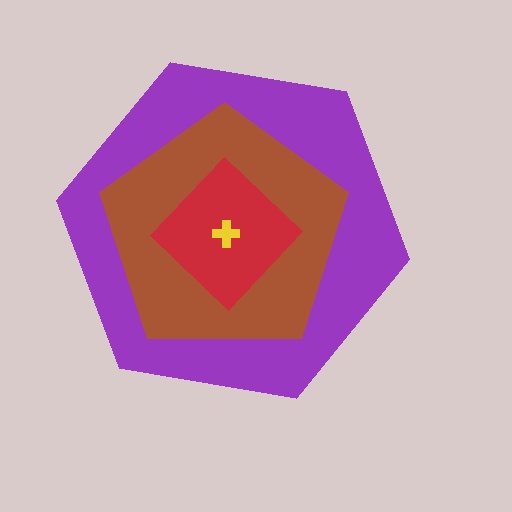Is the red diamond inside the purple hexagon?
Yes.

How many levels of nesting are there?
4.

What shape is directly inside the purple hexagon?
The brown pentagon.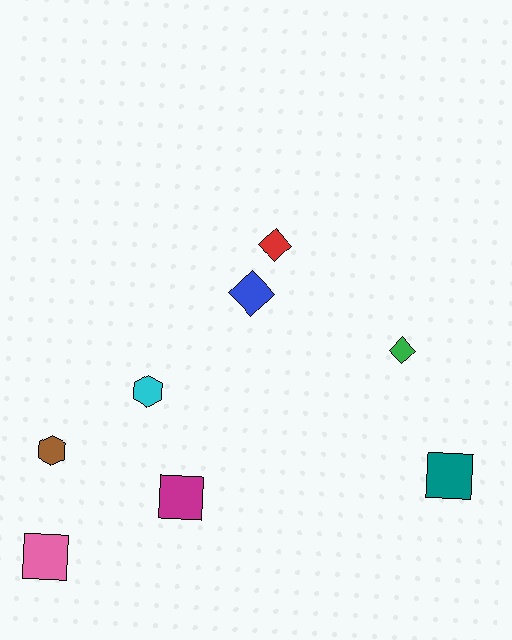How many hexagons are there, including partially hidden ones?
There are 2 hexagons.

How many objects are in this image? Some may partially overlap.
There are 8 objects.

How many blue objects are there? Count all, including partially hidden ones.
There is 1 blue object.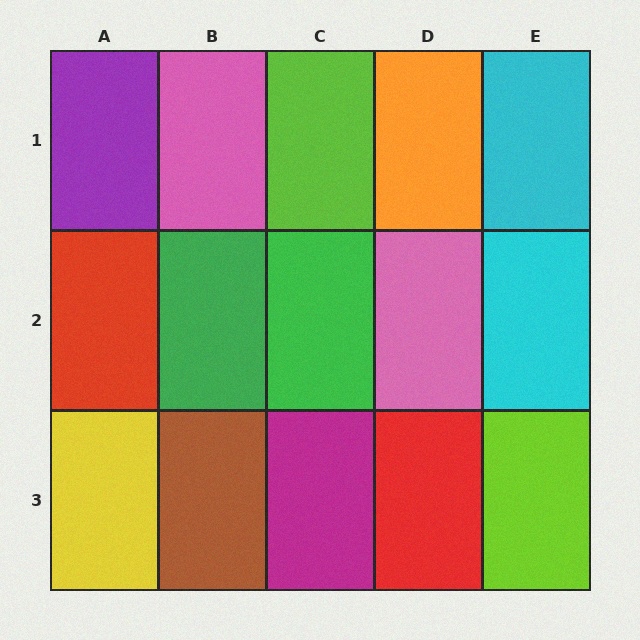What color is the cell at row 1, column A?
Purple.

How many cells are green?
2 cells are green.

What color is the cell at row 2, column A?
Red.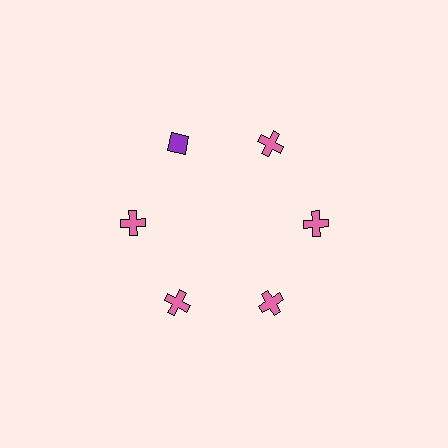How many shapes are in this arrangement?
There are 6 shapes arranged in a ring pattern.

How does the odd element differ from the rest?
It differs in both color (purple instead of pink) and shape (diamond instead of cross).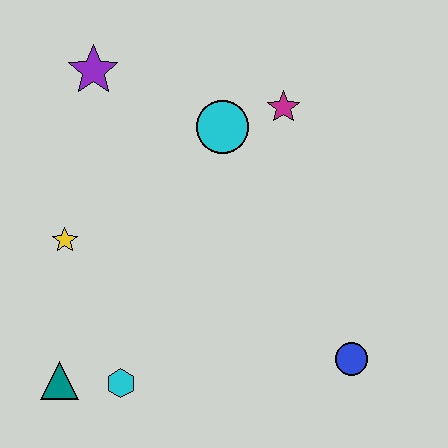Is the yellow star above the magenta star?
No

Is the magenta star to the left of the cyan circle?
No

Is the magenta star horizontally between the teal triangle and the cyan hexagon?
No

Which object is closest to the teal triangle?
The cyan hexagon is closest to the teal triangle.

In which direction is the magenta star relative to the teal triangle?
The magenta star is above the teal triangle.